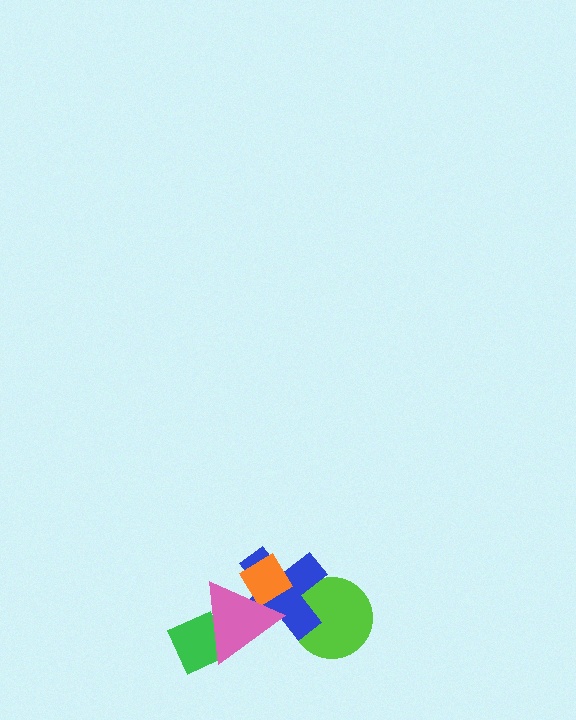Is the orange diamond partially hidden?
Yes, it is partially covered by another shape.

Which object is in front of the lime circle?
The blue cross is in front of the lime circle.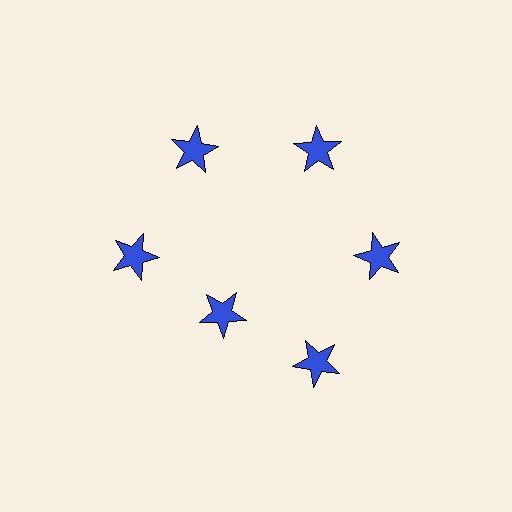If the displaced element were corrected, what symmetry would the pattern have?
It would have 6-fold rotational symmetry — the pattern would map onto itself every 60 degrees.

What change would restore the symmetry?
The symmetry would be restored by moving it outward, back onto the ring so that all 6 stars sit at equal angles and equal distance from the center.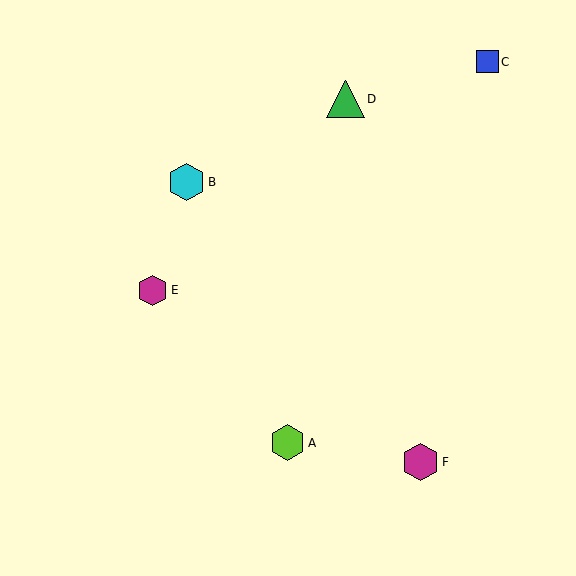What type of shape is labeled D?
Shape D is a green triangle.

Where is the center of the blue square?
The center of the blue square is at (487, 62).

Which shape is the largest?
The green triangle (labeled D) is the largest.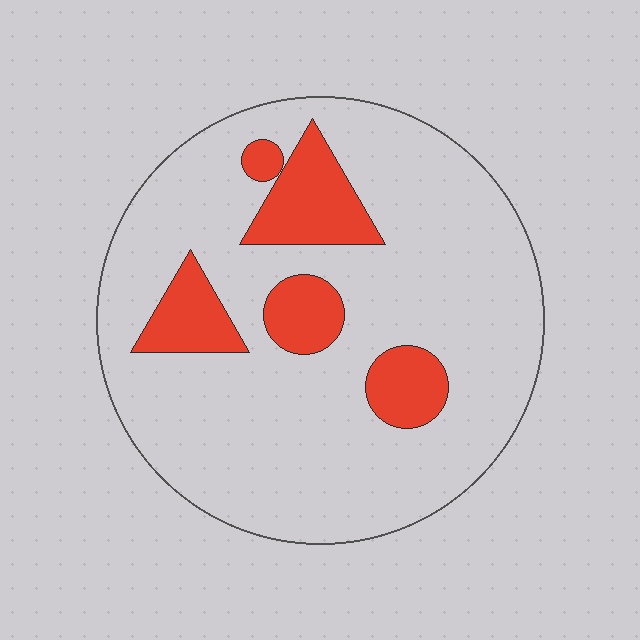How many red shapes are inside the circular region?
5.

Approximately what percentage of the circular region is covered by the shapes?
Approximately 20%.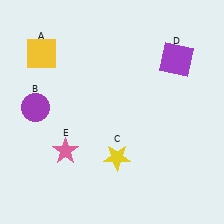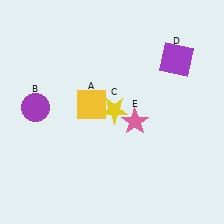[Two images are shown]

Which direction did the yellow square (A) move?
The yellow square (A) moved down.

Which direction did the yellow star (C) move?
The yellow star (C) moved up.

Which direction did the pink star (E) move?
The pink star (E) moved right.